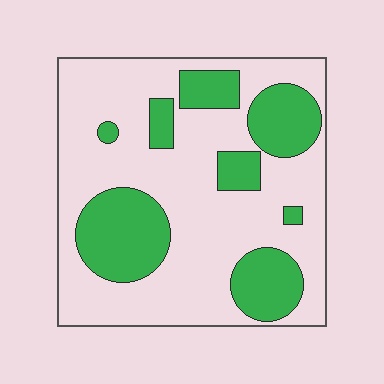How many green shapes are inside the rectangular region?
8.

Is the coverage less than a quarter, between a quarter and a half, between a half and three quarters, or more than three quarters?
Between a quarter and a half.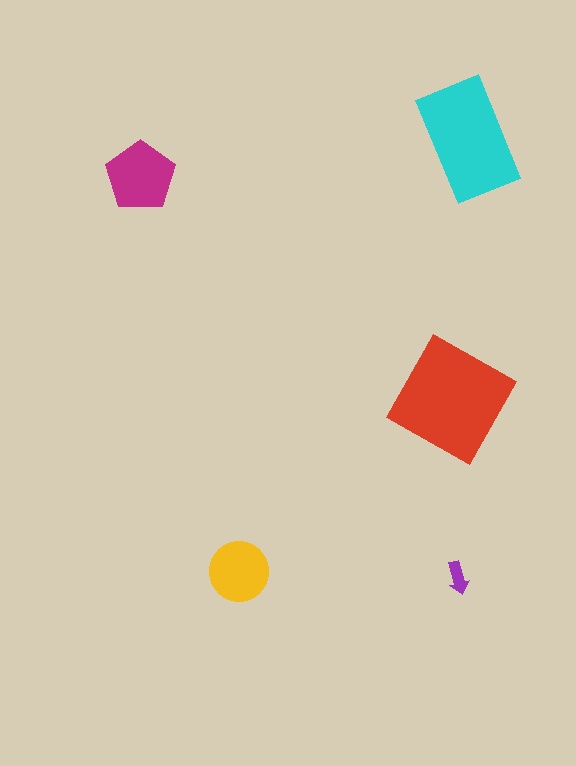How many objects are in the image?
There are 5 objects in the image.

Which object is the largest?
The red square.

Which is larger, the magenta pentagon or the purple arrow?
The magenta pentagon.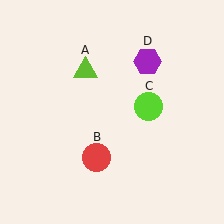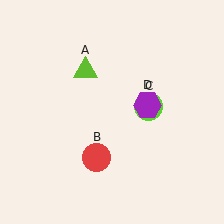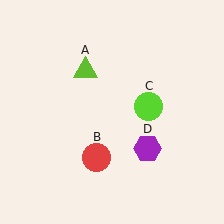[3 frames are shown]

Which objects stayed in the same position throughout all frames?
Lime triangle (object A) and red circle (object B) and lime circle (object C) remained stationary.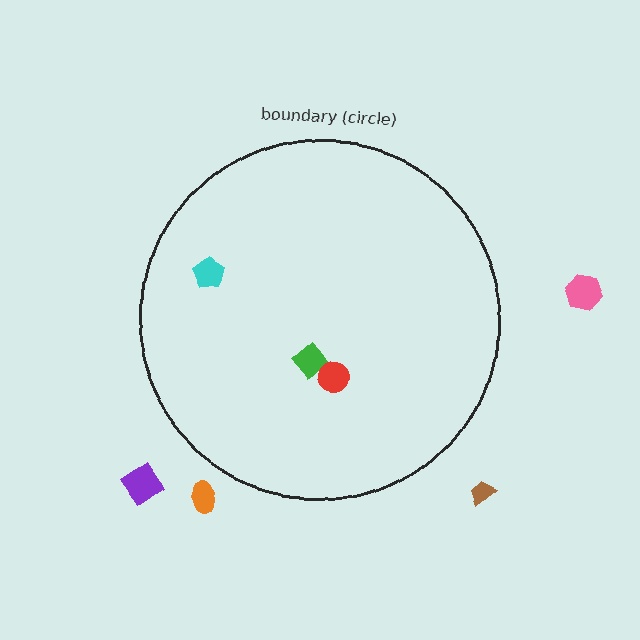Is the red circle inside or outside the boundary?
Inside.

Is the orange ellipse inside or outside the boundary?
Outside.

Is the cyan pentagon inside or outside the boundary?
Inside.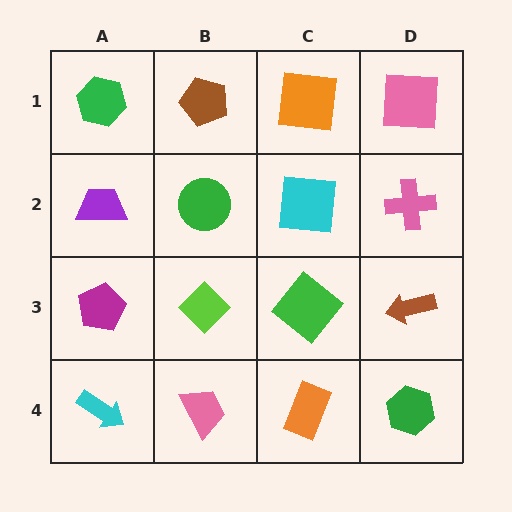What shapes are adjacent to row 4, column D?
A brown arrow (row 3, column D), an orange rectangle (row 4, column C).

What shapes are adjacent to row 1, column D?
A pink cross (row 2, column D), an orange square (row 1, column C).